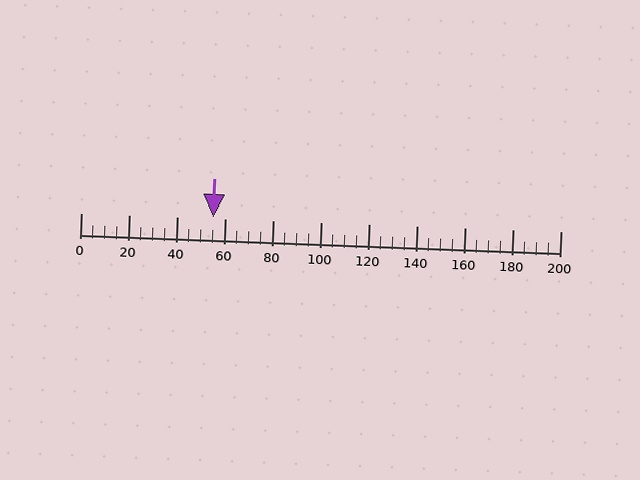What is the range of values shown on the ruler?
The ruler shows values from 0 to 200.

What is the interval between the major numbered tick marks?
The major tick marks are spaced 20 units apart.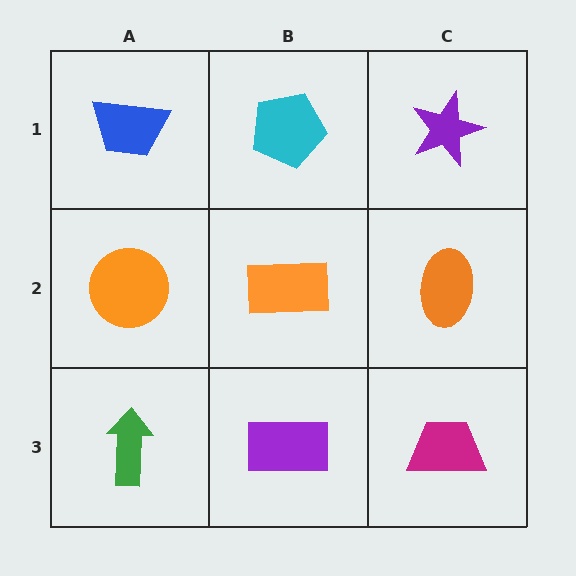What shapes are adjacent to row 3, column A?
An orange circle (row 2, column A), a purple rectangle (row 3, column B).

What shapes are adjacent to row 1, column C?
An orange ellipse (row 2, column C), a cyan pentagon (row 1, column B).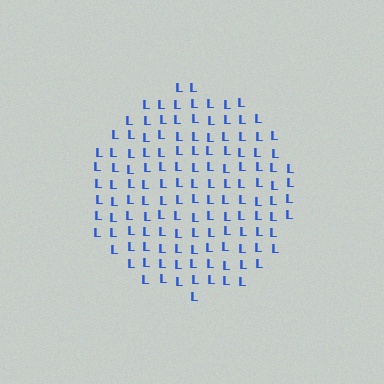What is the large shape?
The large shape is a circle.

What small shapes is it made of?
It is made of small letter L's.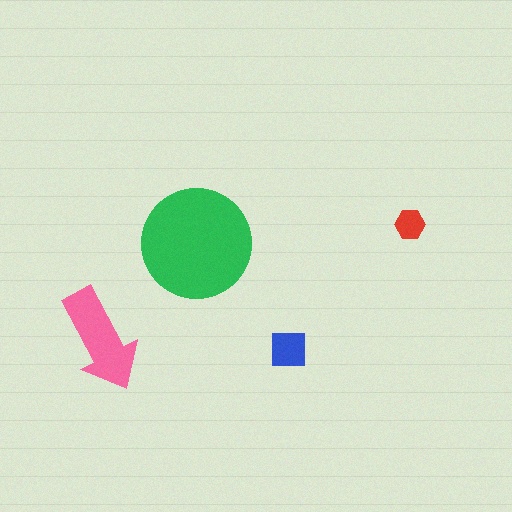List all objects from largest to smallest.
The green circle, the pink arrow, the blue square, the red hexagon.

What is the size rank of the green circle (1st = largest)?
1st.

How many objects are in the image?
There are 4 objects in the image.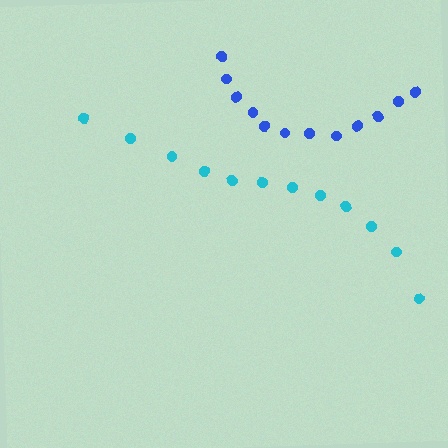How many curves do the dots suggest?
There are 2 distinct paths.